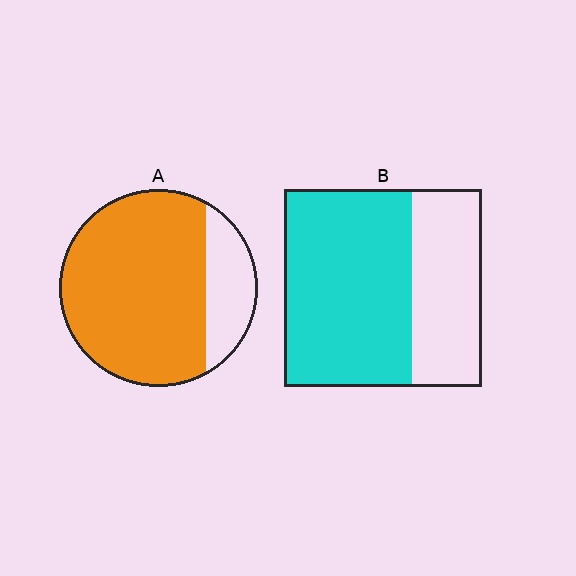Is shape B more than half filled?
Yes.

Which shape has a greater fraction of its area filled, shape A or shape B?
Shape A.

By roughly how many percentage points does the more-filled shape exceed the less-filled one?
By roughly 15 percentage points (A over B).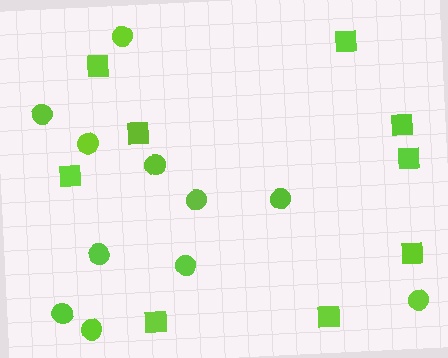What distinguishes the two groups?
There are 2 groups: one group of squares (9) and one group of circles (11).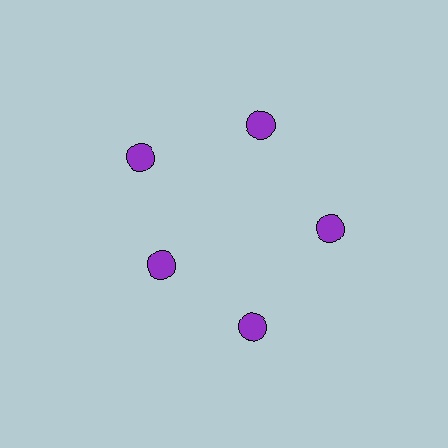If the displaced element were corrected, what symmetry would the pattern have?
It would have 5-fold rotational symmetry — the pattern would map onto itself every 72 degrees.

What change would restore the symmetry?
The symmetry would be restored by moving it outward, back onto the ring so that all 5 circles sit at equal angles and equal distance from the center.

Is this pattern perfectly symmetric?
No. The 5 purple circles are arranged in a ring, but one element near the 8 o'clock position is pulled inward toward the center, breaking the 5-fold rotational symmetry.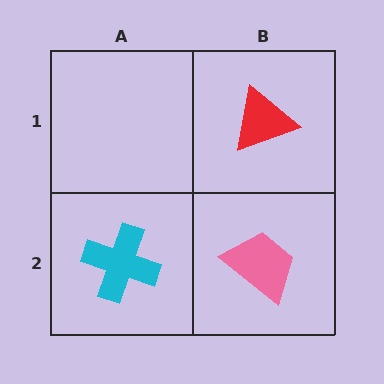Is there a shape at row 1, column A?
No, that cell is empty.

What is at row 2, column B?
A pink trapezoid.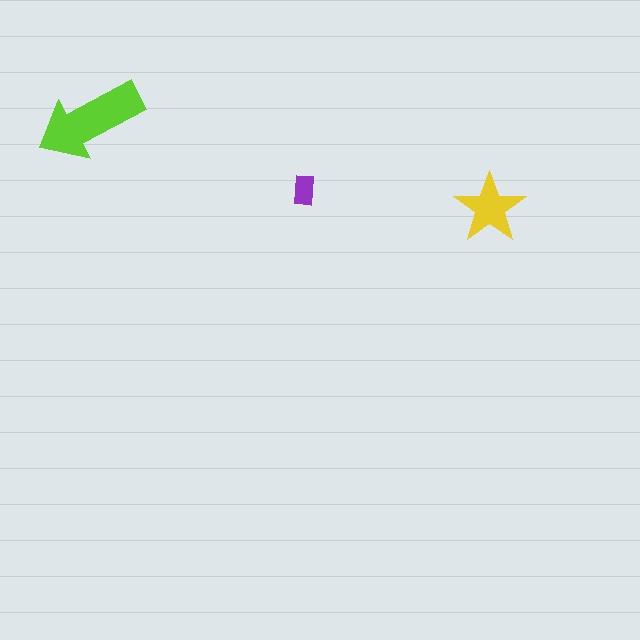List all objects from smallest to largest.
The purple rectangle, the yellow star, the lime arrow.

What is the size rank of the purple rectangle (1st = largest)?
3rd.